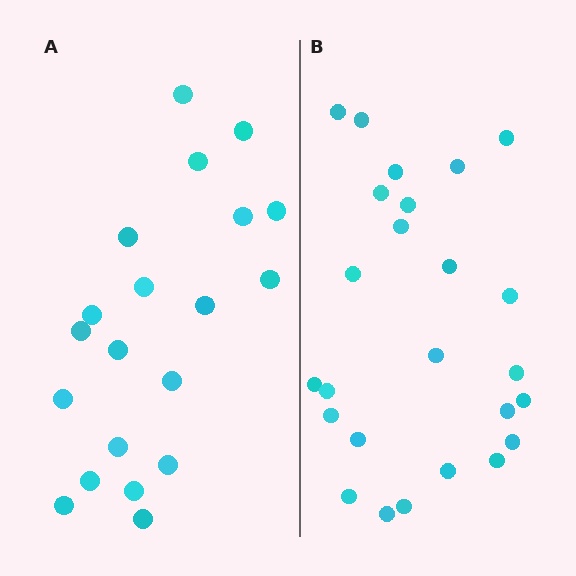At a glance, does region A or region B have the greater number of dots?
Region B (the right region) has more dots.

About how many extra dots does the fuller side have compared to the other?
Region B has about 5 more dots than region A.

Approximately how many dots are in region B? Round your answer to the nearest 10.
About 20 dots. (The exact count is 25, which rounds to 20.)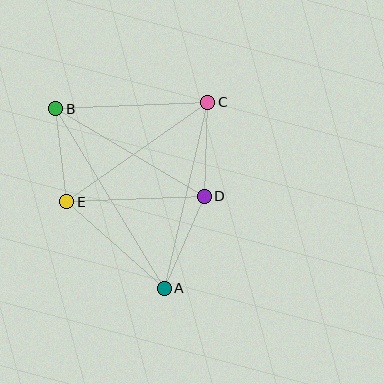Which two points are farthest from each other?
Points A and B are farthest from each other.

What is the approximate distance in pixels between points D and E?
The distance between D and E is approximately 138 pixels.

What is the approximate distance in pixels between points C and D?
The distance between C and D is approximately 94 pixels.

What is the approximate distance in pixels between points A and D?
The distance between A and D is approximately 100 pixels.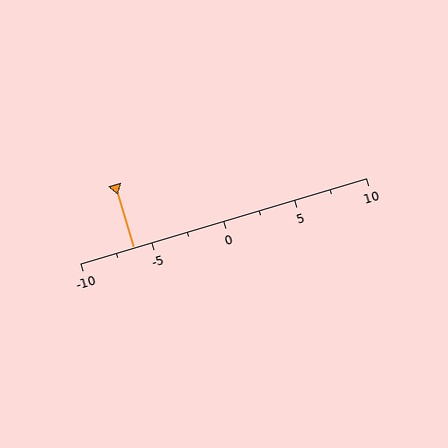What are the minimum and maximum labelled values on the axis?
The axis runs from -10 to 10.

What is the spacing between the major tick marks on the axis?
The major ticks are spaced 5 apart.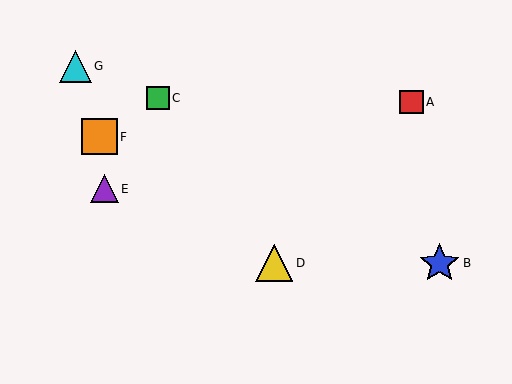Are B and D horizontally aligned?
Yes, both are at y≈263.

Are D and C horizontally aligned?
No, D is at y≈263 and C is at y≈98.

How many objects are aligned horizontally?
2 objects (B, D) are aligned horizontally.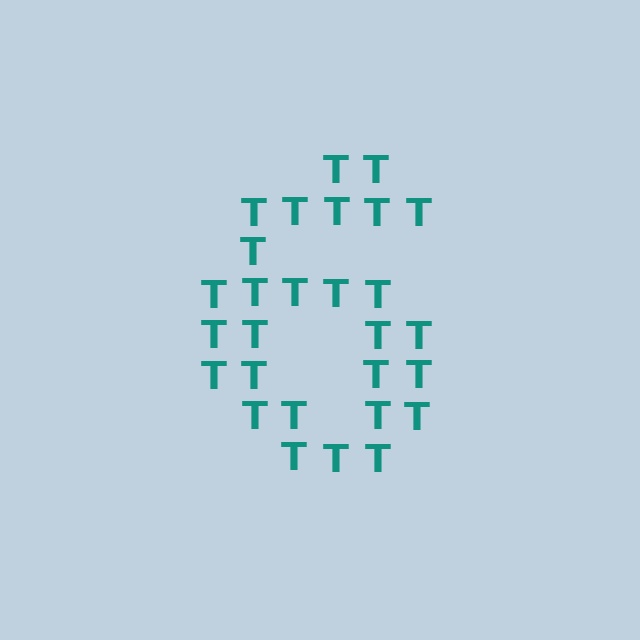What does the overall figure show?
The overall figure shows the digit 6.